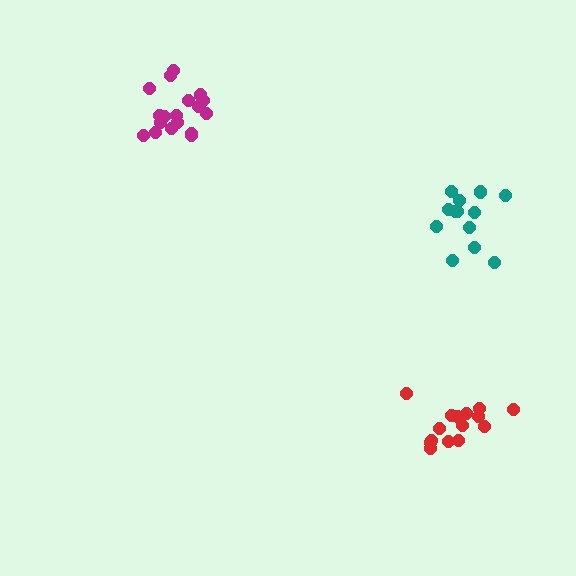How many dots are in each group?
Group 1: 18 dots, Group 2: 15 dots, Group 3: 13 dots (46 total).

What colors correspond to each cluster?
The clusters are colored: magenta, red, teal.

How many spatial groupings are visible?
There are 3 spatial groupings.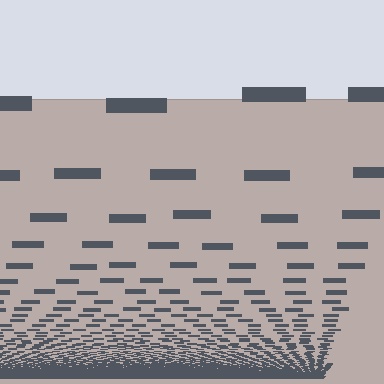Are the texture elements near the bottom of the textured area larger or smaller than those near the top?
Smaller. The gradient is inverted — elements near the bottom are smaller and denser.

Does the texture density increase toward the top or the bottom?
Density increases toward the bottom.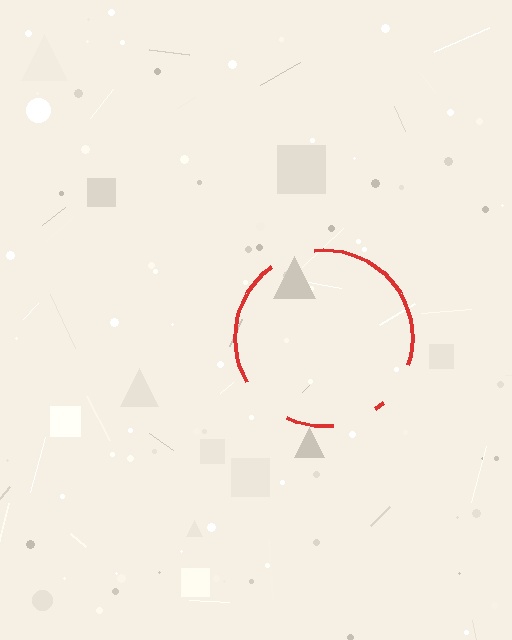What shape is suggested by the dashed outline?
The dashed outline suggests a circle.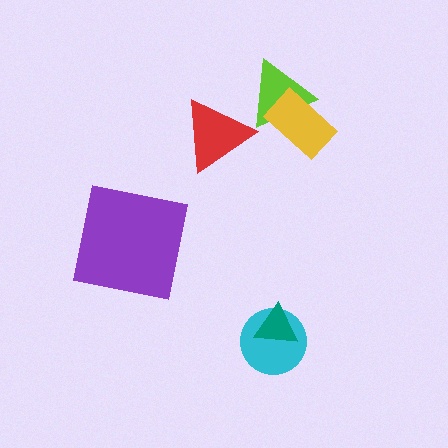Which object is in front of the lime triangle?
The yellow rectangle is in front of the lime triangle.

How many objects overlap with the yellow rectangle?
1 object overlaps with the yellow rectangle.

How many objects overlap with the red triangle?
0 objects overlap with the red triangle.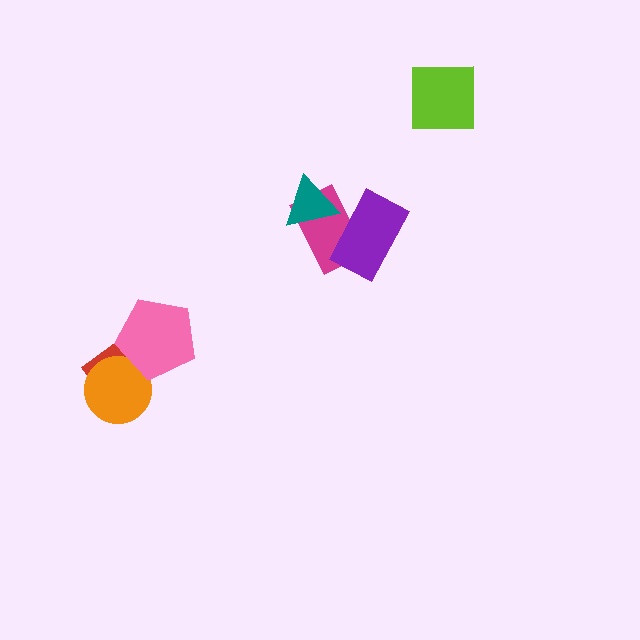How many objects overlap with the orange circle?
2 objects overlap with the orange circle.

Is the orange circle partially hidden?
Yes, it is partially covered by another shape.